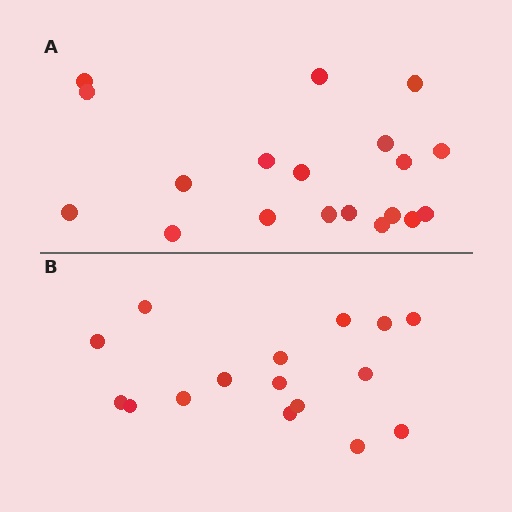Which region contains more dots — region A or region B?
Region A (the top region) has more dots.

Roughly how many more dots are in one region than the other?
Region A has just a few more — roughly 2 or 3 more dots than region B.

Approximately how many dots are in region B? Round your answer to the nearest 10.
About 20 dots. (The exact count is 16, which rounds to 20.)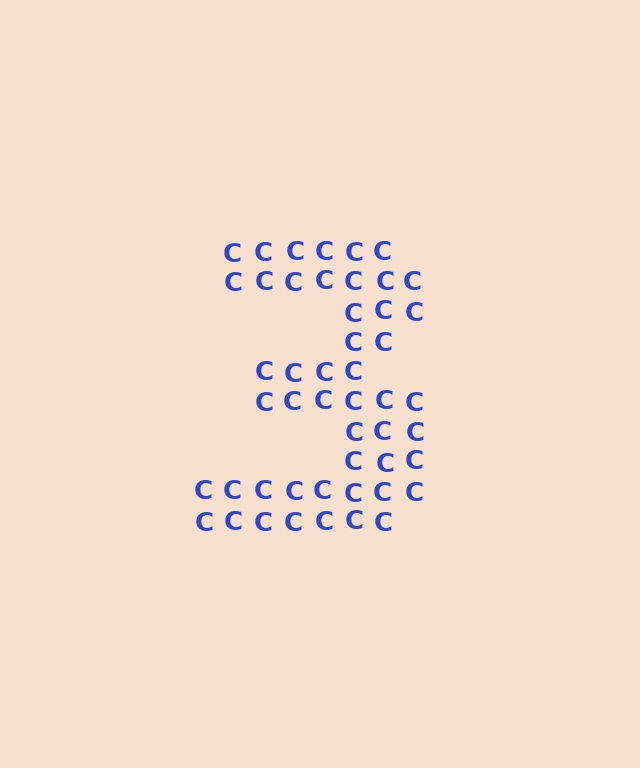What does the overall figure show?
The overall figure shows the digit 3.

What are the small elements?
The small elements are letter C's.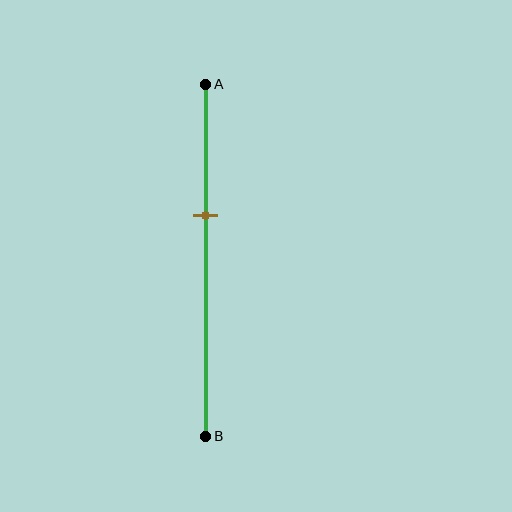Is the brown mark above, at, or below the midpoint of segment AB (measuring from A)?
The brown mark is above the midpoint of segment AB.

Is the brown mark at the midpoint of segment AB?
No, the mark is at about 35% from A, not at the 50% midpoint.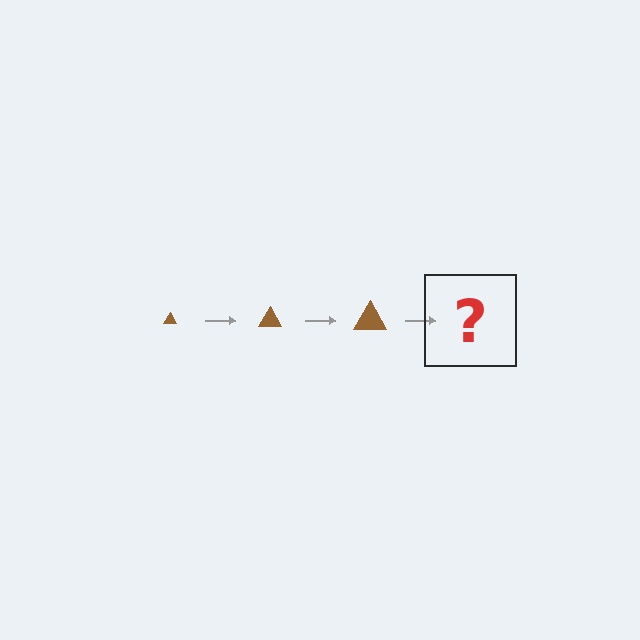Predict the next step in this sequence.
The next step is a brown triangle, larger than the previous one.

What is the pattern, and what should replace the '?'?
The pattern is that the triangle gets progressively larger each step. The '?' should be a brown triangle, larger than the previous one.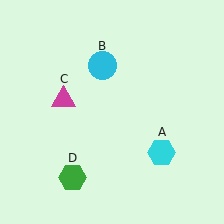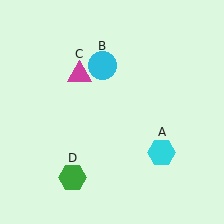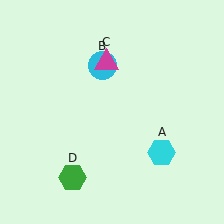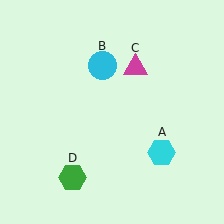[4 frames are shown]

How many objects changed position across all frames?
1 object changed position: magenta triangle (object C).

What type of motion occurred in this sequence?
The magenta triangle (object C) rotated clockwise around the center of the scene.